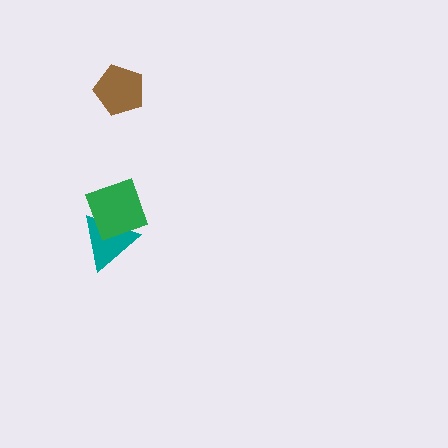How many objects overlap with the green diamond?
1 object overlaps with the green diamond.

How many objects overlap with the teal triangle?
1 object overlaps with the teal triangle.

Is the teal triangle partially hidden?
Yes, it is partially covered by another shape.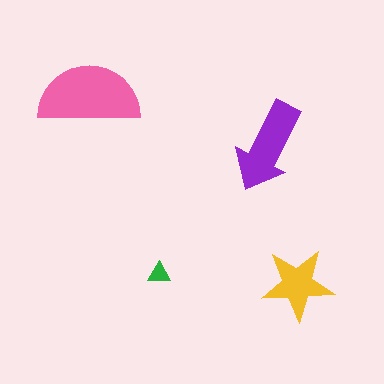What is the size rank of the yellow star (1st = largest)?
3rd.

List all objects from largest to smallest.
The pink semicircle, the purple arrow, the yellow star, the green triangle.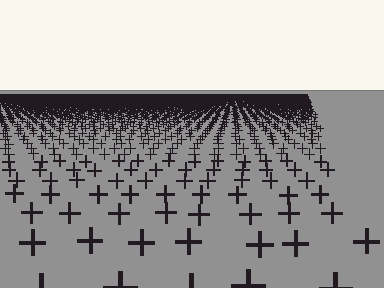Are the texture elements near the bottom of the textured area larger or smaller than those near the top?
Larger. Near the bottom, elements are closer to the viewer and appear at a bigger on-screen size.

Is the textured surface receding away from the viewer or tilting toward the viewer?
The surface is receding away from the viewer. Texture elements get smaller and denser toward the top.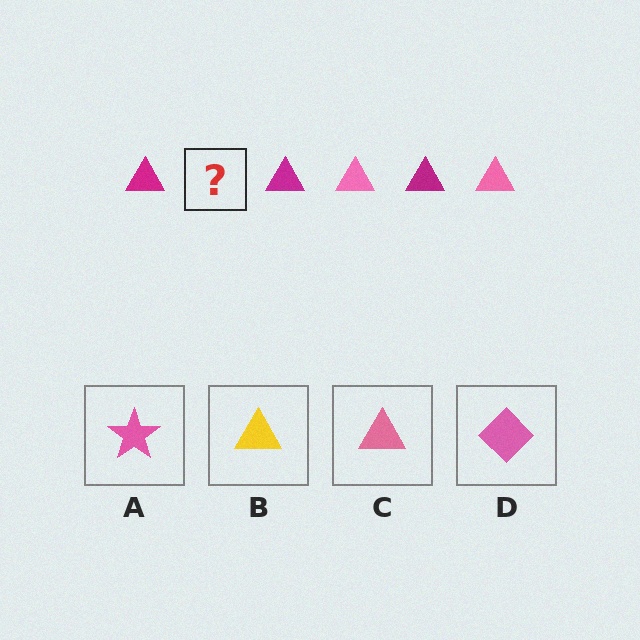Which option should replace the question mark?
Option C.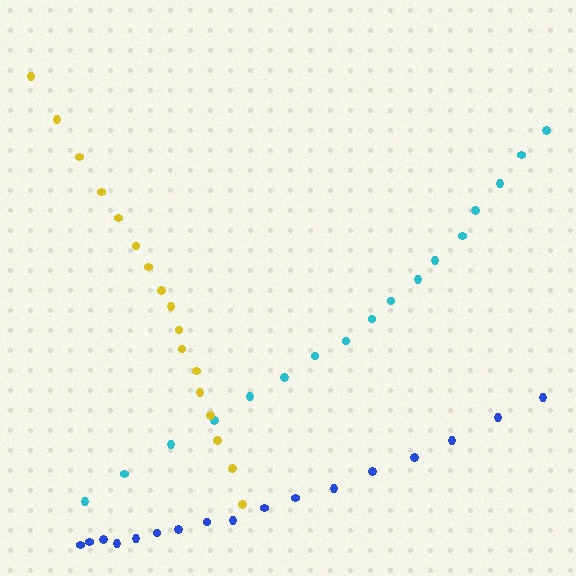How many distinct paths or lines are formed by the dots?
There are 3 distinct paths.